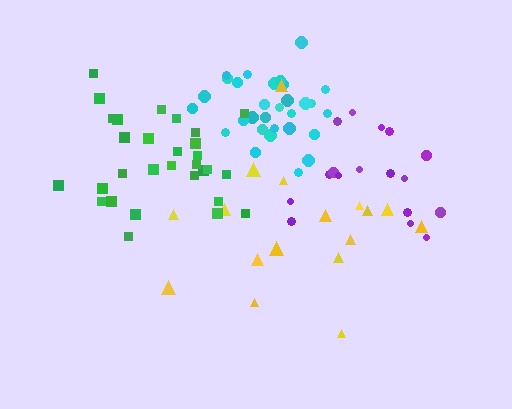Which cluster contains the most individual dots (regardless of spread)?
Cyan (30).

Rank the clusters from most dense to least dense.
cyan, green, purple, yellow.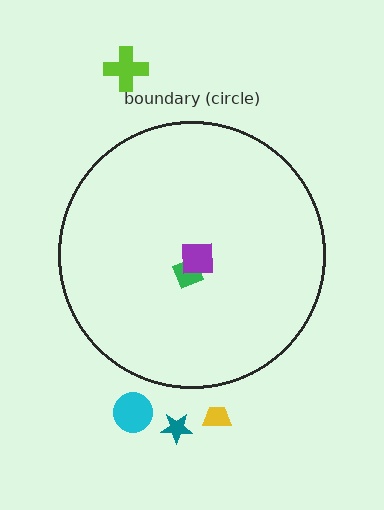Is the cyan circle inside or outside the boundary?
Outside.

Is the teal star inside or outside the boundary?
Outside.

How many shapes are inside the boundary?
2 inside, 4 outside.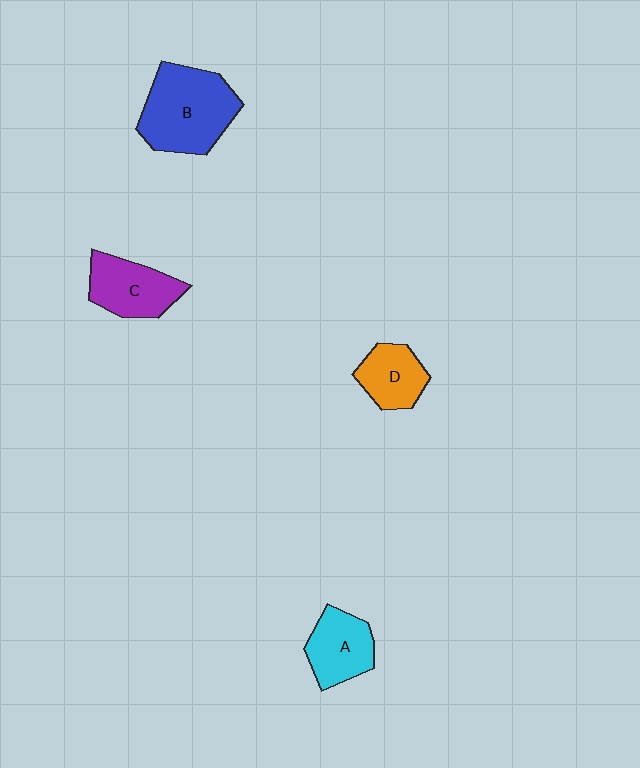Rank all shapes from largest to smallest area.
From largest to smallest: B (blue), C (purple), A (cyan), D (orange).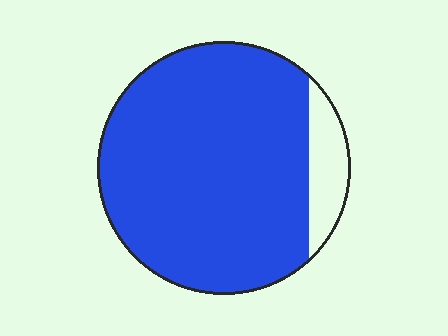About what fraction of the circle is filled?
About nine tenths (9/10).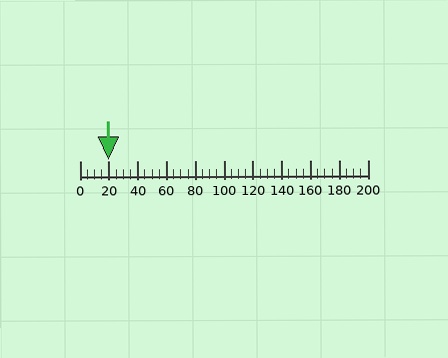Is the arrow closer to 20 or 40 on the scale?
The arrow is closer to 20.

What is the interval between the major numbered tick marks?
The major tick marks are spaced 20 units apart.